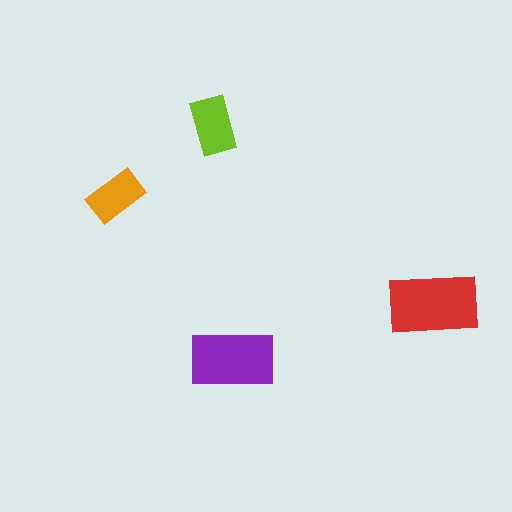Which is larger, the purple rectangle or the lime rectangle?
The purple one.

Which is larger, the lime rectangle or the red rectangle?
The red one.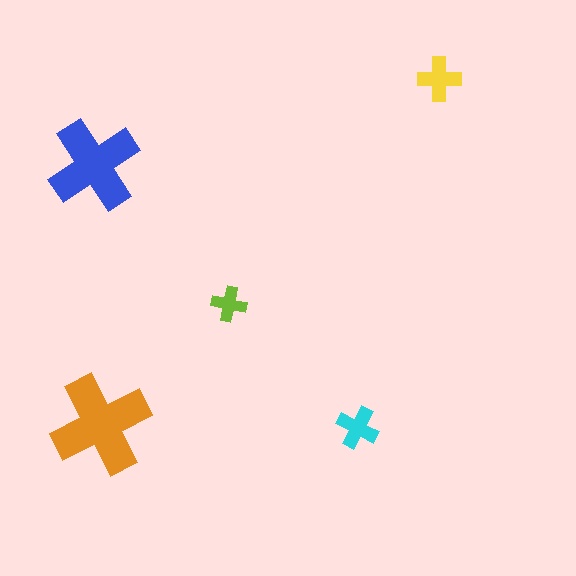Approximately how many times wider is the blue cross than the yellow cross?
About 2 times wider.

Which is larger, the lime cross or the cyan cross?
The cyan one.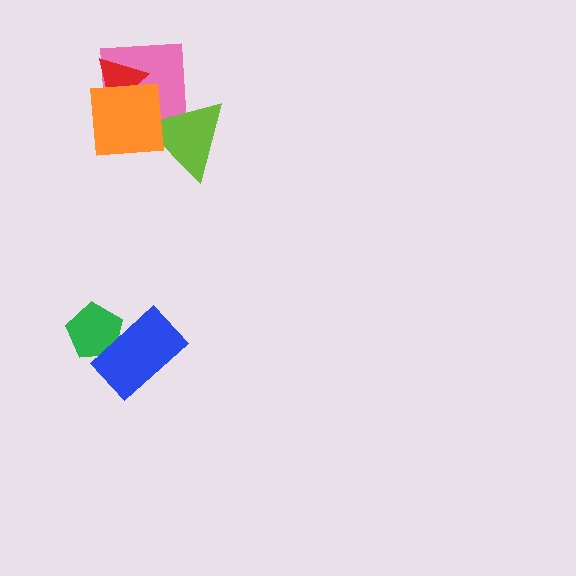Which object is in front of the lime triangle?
The orange square is in front of the lime triangle.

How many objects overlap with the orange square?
3 objects overlap with the orange square.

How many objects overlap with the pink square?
3 objects overlap with the pink square.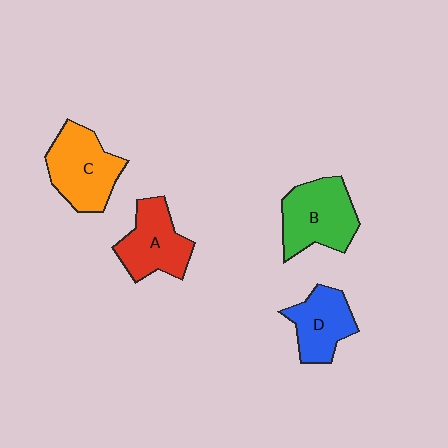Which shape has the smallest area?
Shape D (blue).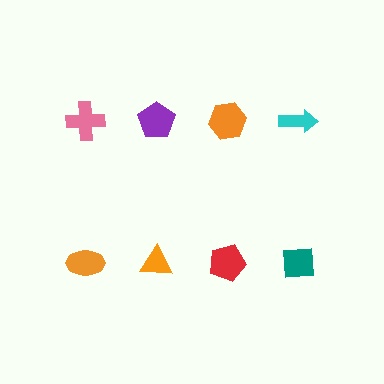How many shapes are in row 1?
4 shapes.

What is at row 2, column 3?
A red pentagon.